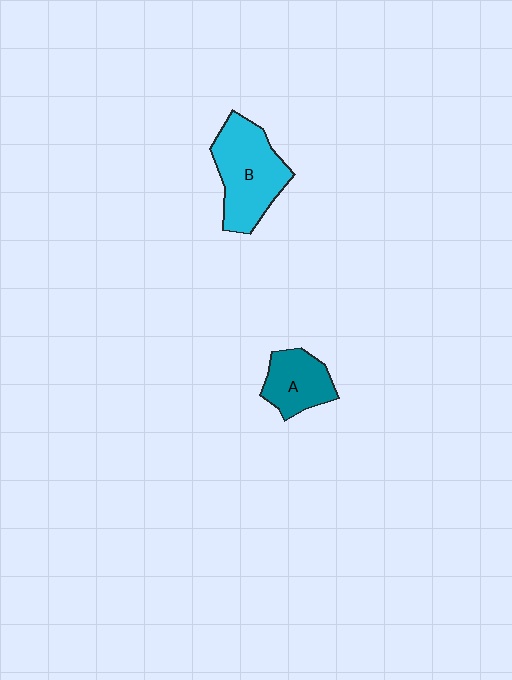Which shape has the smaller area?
Shape A (teal).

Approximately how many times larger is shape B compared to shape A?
Approximately 1.7 times.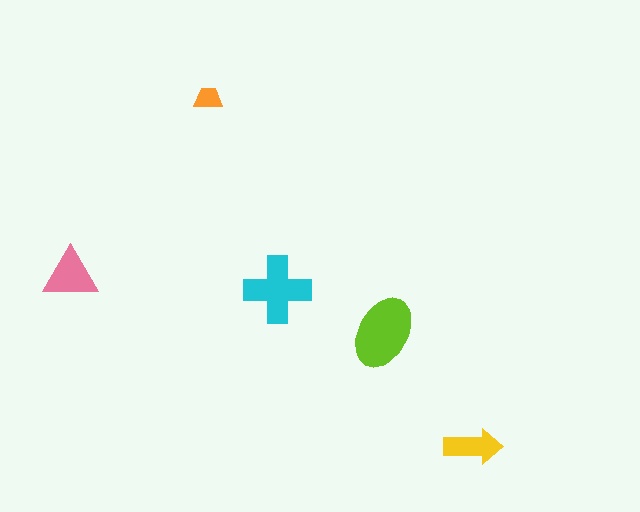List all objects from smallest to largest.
The orange trapezoid, the yellow arrow, the pink triangle, the cyan cross, the lime ellipse.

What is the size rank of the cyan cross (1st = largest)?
2nd.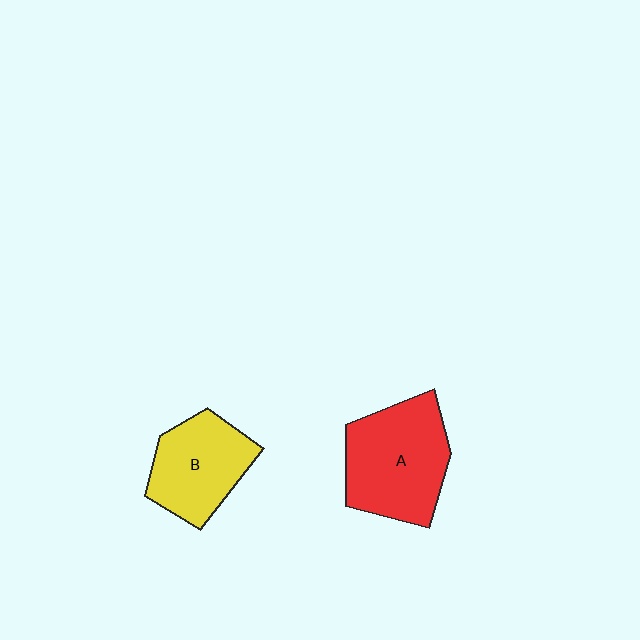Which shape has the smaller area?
Shape B (yellow).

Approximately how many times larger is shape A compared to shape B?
Approximately 1.3 times.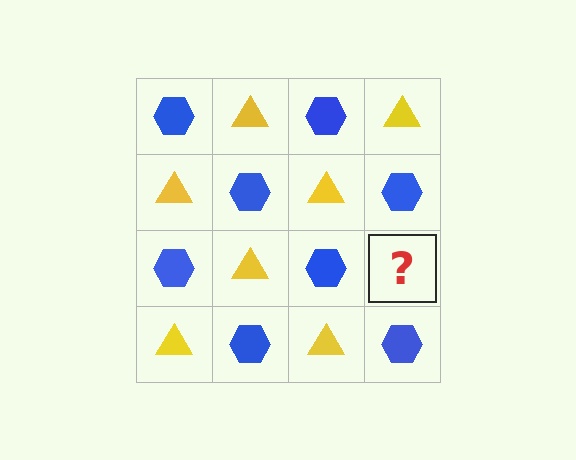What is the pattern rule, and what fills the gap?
The rule is that it alternates blue hexagon and yellow triangle in a checkerboard pattern. The gap should be filled with a yellow triangle.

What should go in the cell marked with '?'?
The missing cell should contain a yellow triangle.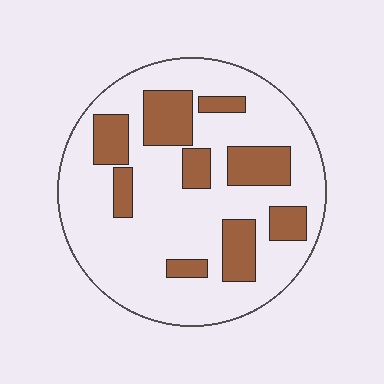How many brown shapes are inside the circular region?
9.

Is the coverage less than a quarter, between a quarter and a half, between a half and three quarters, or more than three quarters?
Between a quarter and a half.